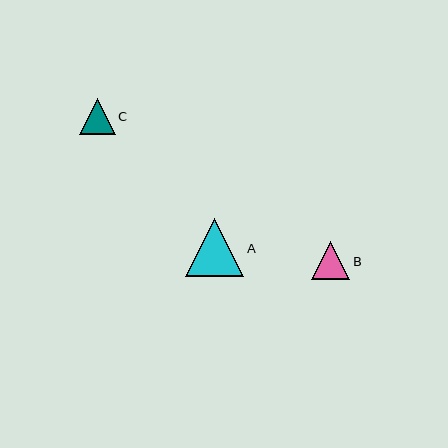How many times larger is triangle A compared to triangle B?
Triangle A is approximately 1.5 times the size of triangle B.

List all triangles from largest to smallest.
From largest to smallest: A, B, C.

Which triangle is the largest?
Triangle A is the largest with a size of approximately 58 pixels.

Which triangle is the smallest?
Triangle C is the smallest with a size of approximately 36 pixels.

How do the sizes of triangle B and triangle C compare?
Triangle B and triangle C are approximately the same size.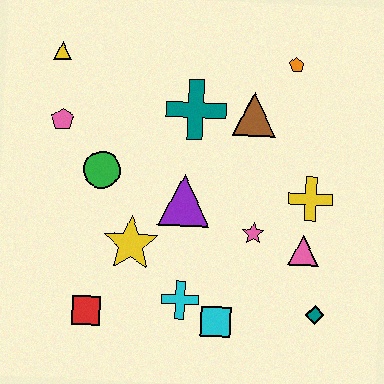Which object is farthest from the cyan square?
The yellow triangle is farthest from the cyan square.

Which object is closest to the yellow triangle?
The pink pentagon is closest to the yellow triangle.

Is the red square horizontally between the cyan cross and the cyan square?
No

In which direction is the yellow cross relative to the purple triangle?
The yellow cross is to the right of the purple triangle.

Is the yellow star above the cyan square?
Yes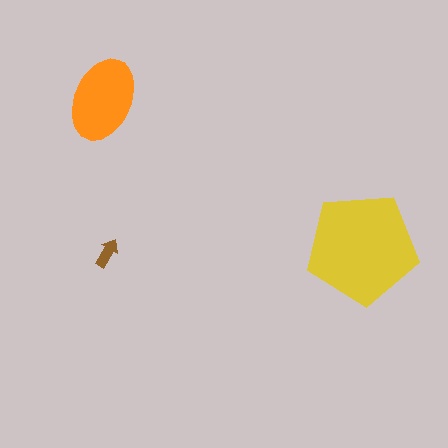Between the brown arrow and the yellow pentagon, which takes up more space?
The yellow pentagon.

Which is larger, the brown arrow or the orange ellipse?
The orange ellipse.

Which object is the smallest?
The brown arrow.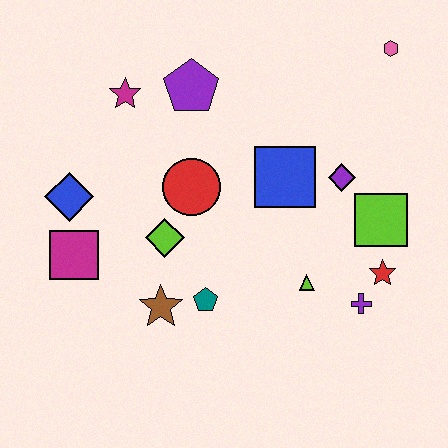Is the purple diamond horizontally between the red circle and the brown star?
No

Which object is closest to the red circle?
The lime diamond is closest to the red circle.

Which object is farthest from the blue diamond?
The pink hexagon is farthest from the blue diamond.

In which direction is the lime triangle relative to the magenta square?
The lime triangle is to the right of the magenta square.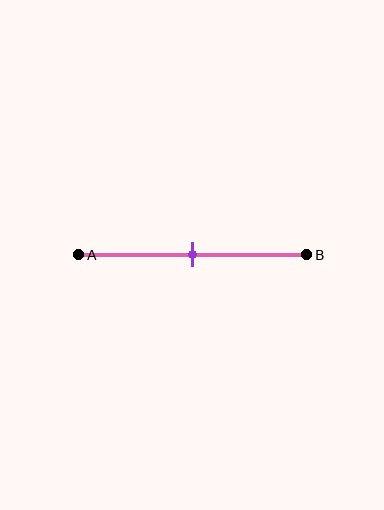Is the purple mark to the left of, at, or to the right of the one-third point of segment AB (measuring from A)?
The purple mark is to the right of the one-third point of segment AB.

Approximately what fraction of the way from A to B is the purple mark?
The purple mark is approximately 50% of the way from A to B.